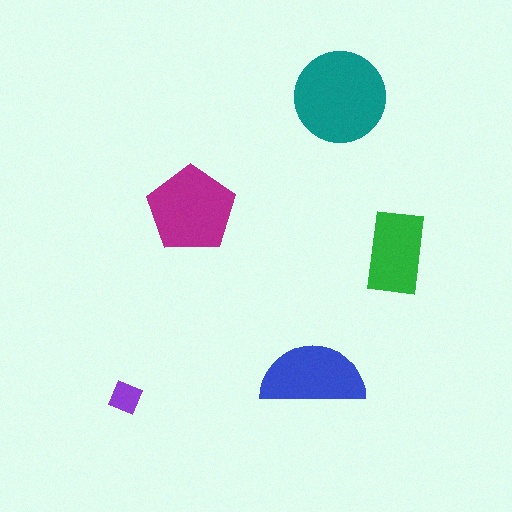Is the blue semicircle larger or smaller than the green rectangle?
Larger.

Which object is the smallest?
The purple diamond.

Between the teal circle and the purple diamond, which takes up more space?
The teal circle.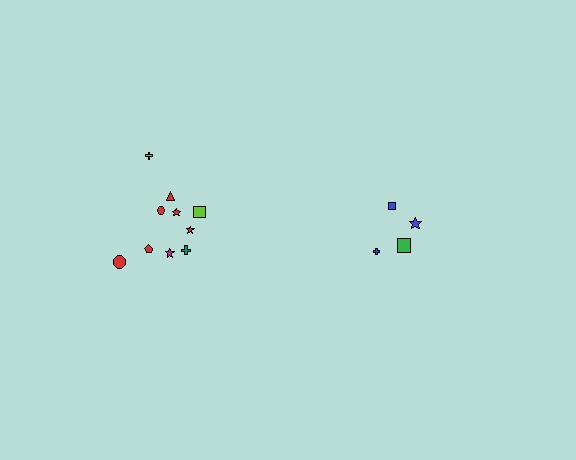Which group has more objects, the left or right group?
The left group.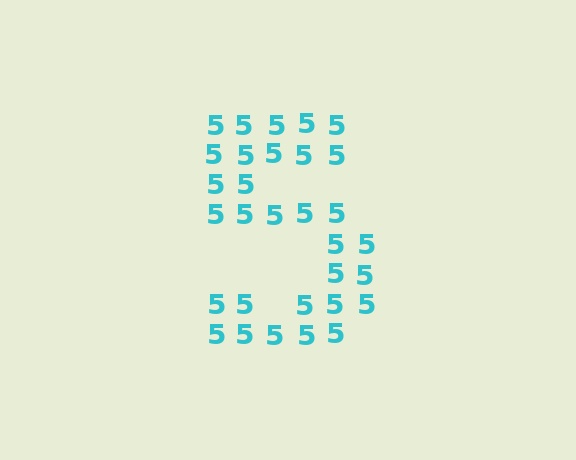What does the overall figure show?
The overall figure shows the digit 5.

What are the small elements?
The small elements are digit 5's.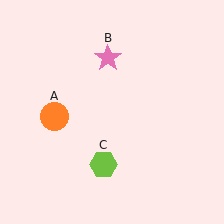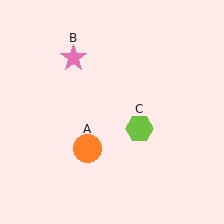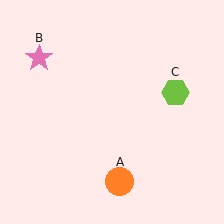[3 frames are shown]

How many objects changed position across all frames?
3 objects changed position: orange circle (object A), pink star (object B), lime hexagon (object C).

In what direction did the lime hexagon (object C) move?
The lime hexagon (object C) moved up and to the right.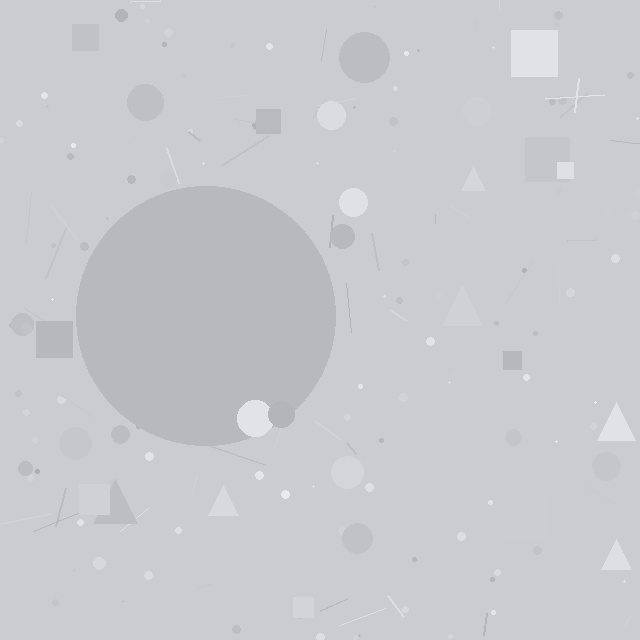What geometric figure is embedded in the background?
A circle is embedded in the background.